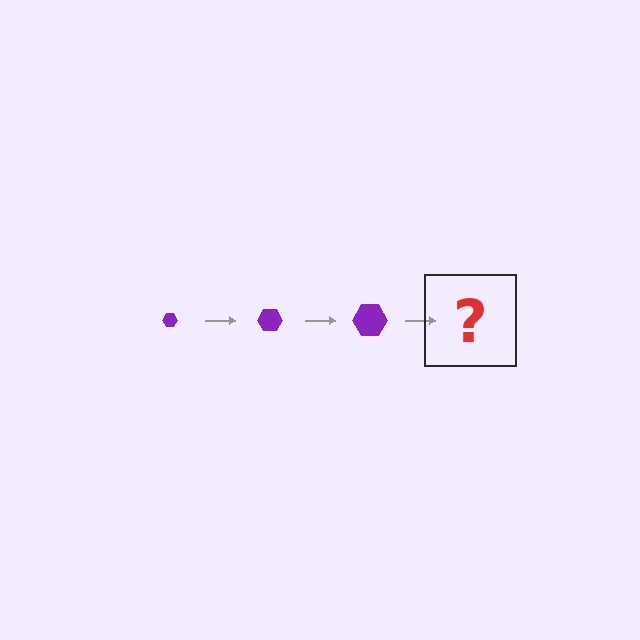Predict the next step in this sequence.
The next step is a purple hexagon, larger than the previous one.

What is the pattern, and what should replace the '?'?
The pattern is that the hexagon gets progressively larger each step. The '?' should be a purple hexagon, larger than the previous one.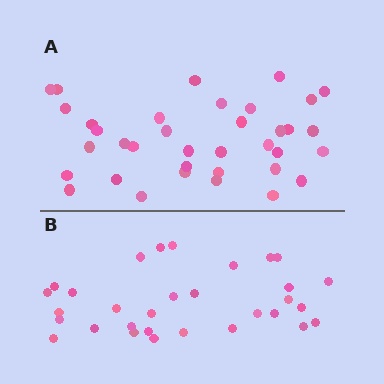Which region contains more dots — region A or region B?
Region A (the top region) has more dots.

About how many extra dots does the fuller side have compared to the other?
Region A has about 5 more dots than region B.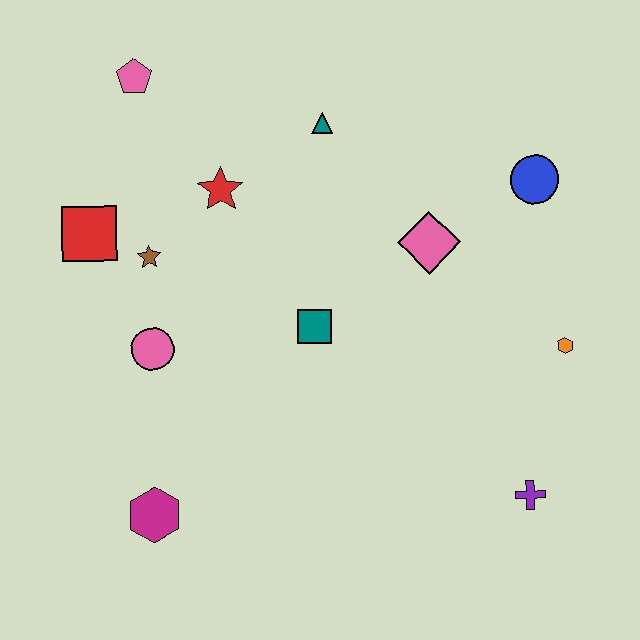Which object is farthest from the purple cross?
The pink pentagon is farthest from the purple cross.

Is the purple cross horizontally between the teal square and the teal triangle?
No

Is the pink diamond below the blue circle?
Yes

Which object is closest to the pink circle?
The brown star is closest to the pink circle.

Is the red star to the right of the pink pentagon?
Yes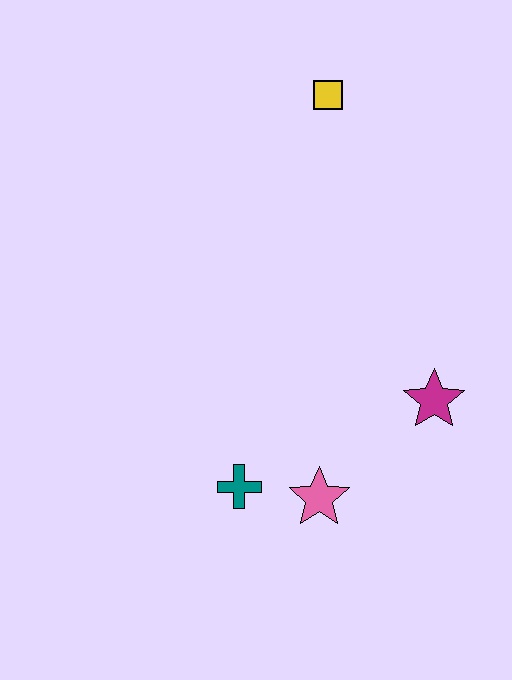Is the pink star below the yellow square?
Yes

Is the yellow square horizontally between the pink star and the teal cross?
No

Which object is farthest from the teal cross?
The yellow square is farthest from the teal cross.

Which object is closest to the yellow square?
The magenta star is closest to the yellow square.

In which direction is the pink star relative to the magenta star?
The pink star is to the left of the magenta star.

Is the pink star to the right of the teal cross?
Yes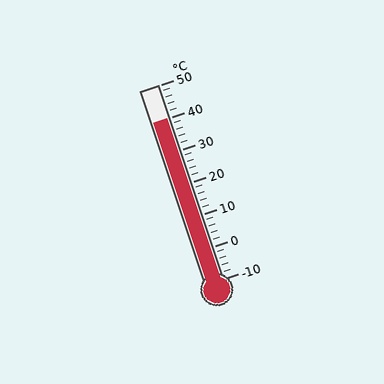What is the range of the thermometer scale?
The thermometer scale ranges from -10°C to 50°C.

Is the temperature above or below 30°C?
The temperature is above 30°C.